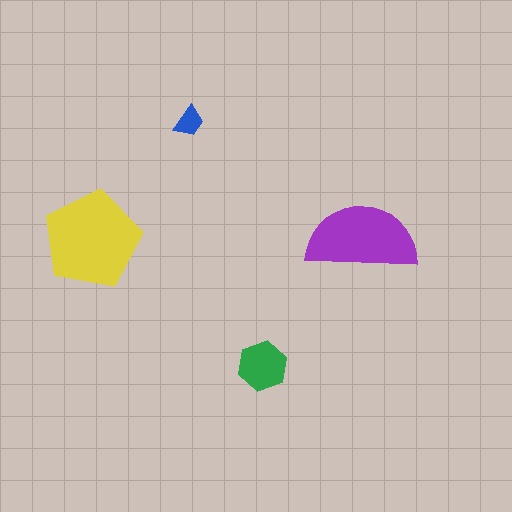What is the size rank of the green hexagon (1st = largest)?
3rd.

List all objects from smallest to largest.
The blue trapezoid, the green hexagon, the purple semicircle, the yellow pentagon.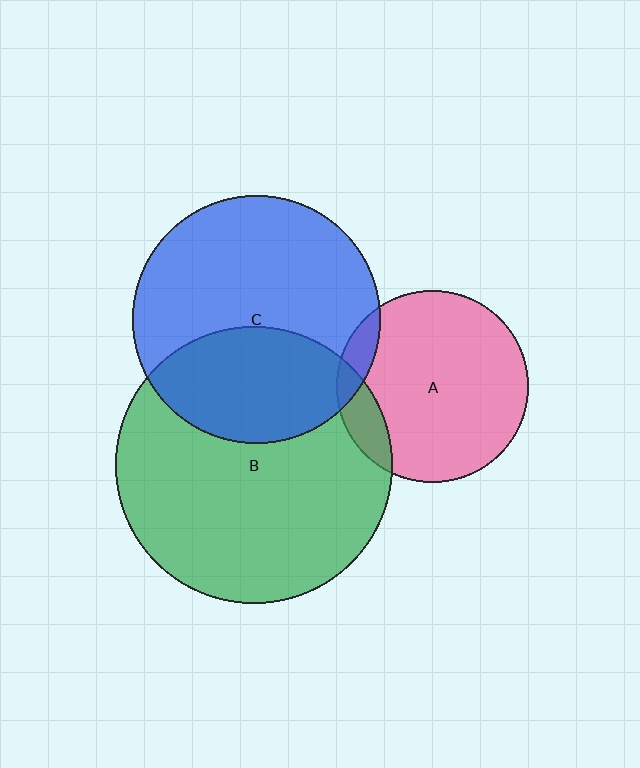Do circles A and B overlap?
Yes.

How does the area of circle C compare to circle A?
Approximately 1.7 times.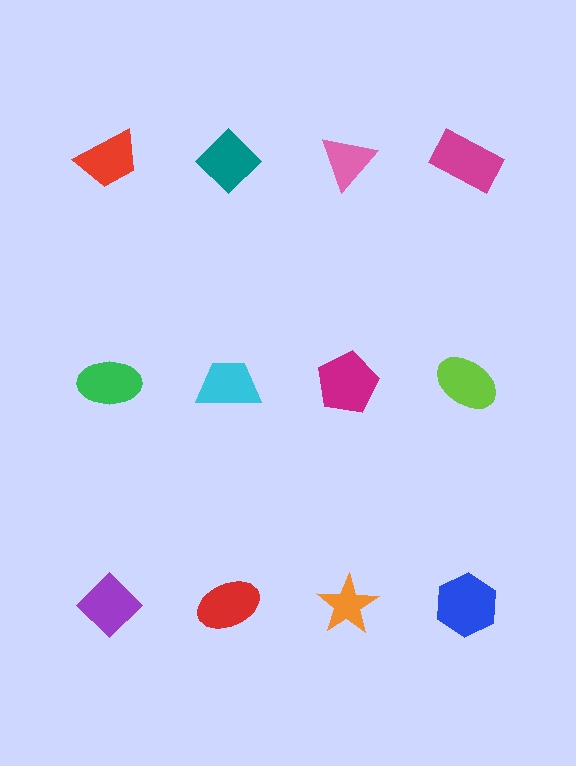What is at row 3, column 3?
An orange star.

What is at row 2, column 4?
A lime ellipse.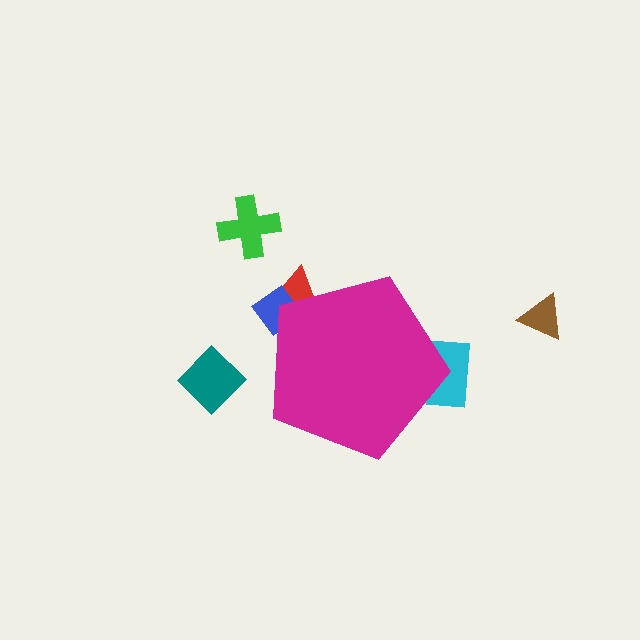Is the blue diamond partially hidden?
Yes, the blue diamond is partially hidden behind the magenta pentagon.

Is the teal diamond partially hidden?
No, the teal diamond is fully visible.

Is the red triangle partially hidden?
Yes, the red triangle is partially hidden behind the magenta pentagon.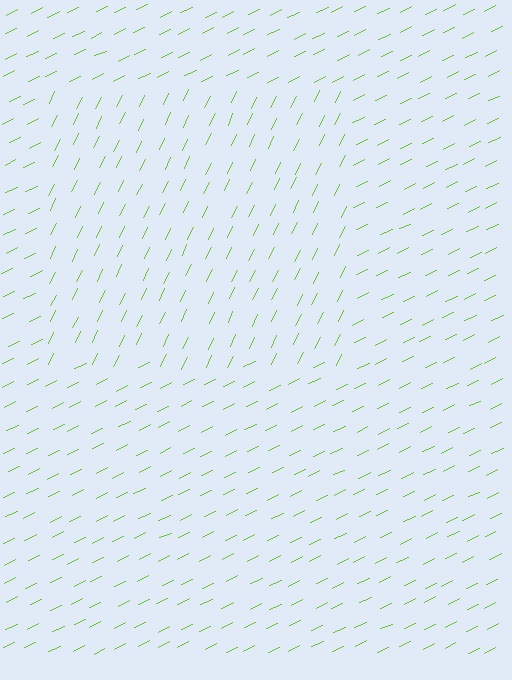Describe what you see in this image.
The image is filled with small lime line segments. A rectangle region in the image has lines oriented differently from the surrounding lines, creating a visible texture boundary.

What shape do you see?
I see a rectangle.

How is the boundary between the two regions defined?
The boundary is defined purely by a change in line orientation (approximately 39 degrees difference). All lines are the same color and thickness.